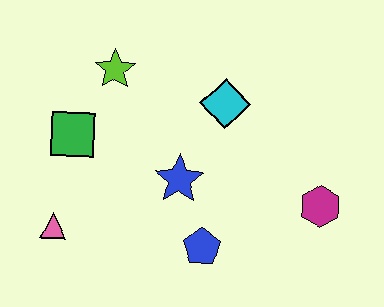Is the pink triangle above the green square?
No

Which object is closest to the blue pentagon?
The blue star is closest to the blue pentagon.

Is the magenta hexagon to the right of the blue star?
Yes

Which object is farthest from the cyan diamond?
The pink triangle is farthest from the cyan diamond.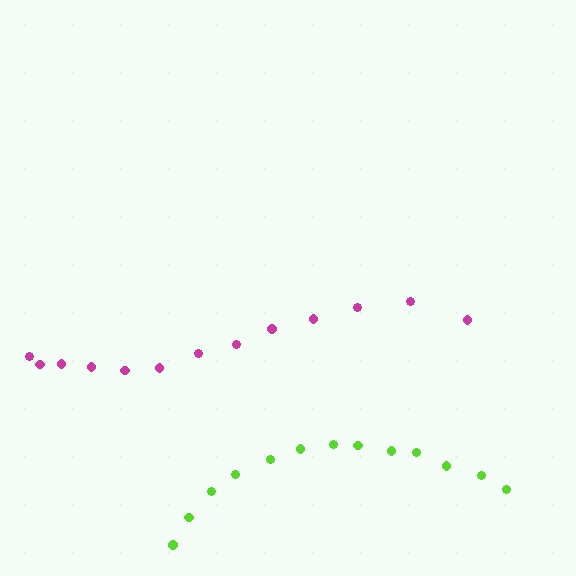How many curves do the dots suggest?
There are 2 distinct paths.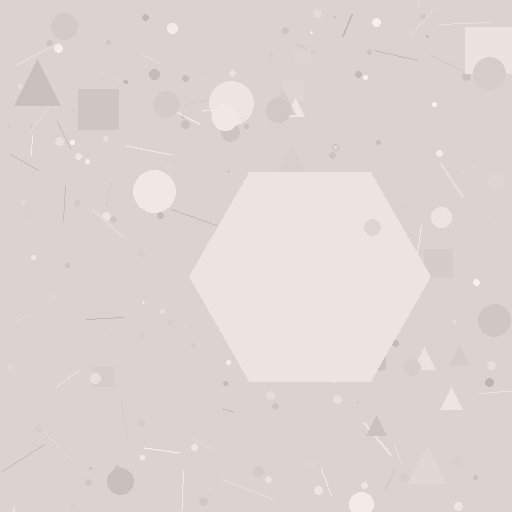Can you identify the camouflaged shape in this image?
The camouflaged shape is a hexagon.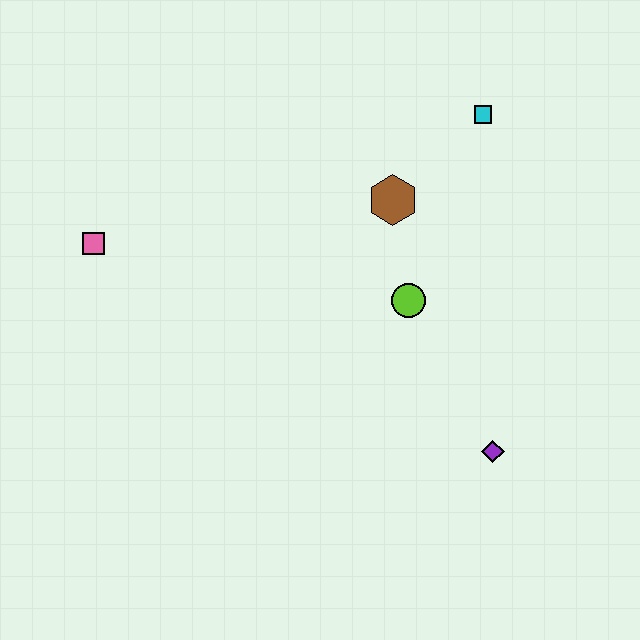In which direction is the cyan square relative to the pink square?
The cyan square is to the right of the pink square.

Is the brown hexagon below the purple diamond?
No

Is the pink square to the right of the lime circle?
No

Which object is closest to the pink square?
The brown hexagon is closest to the pink square.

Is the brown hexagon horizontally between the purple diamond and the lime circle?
No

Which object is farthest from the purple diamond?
The pink square is farthest from the purple diamond.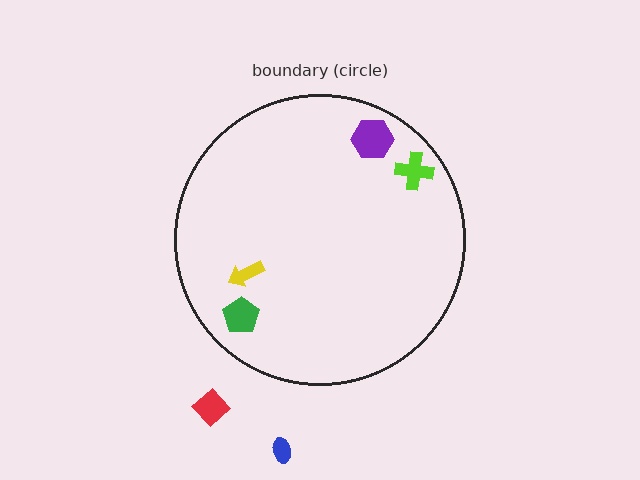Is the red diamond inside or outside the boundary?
Outside.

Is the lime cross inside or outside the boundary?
Inside.